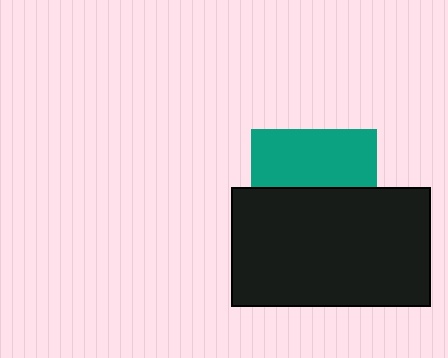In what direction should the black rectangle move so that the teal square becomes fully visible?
The black rectangle should move down. That is the shortest direction to clear the overlap and leave the teal square fully visible.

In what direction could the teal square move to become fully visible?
The teal square could move up. That would shift it out from behind the black rectangle entirely.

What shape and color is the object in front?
The object in front is a black rectangle.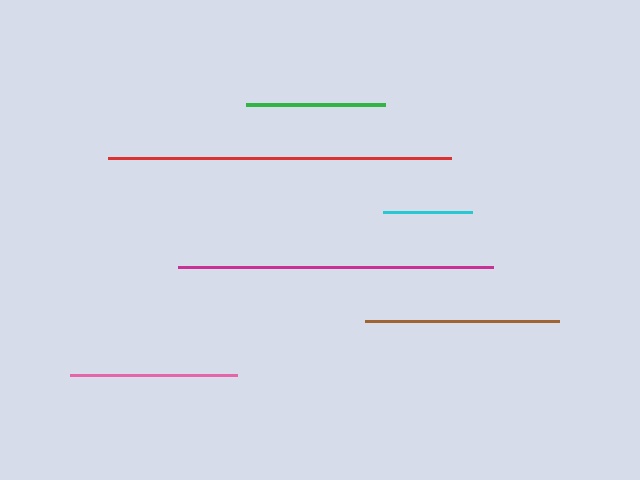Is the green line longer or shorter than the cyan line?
The green line is longer than the cyan line.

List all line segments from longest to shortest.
From longest to shortest: red, magenta, brown, pink, green, cyan.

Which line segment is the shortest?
The cyan line is the shortest at approximately 89 pixels.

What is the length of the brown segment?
The brown segment is approximately 194 pixels long.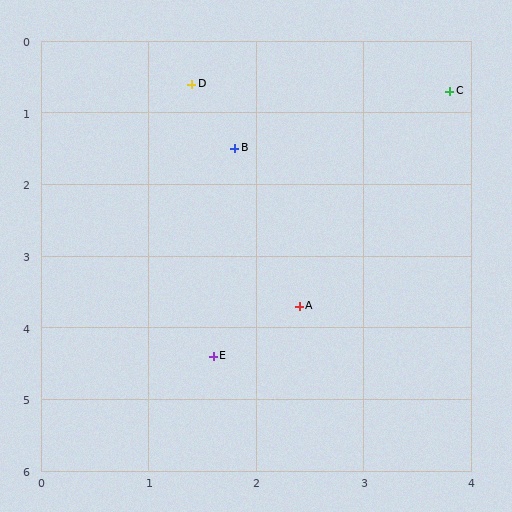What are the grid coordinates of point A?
Point A is at approximately (2.4, 3.7).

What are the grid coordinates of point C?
Point C is at approximately (3.8, 0.7).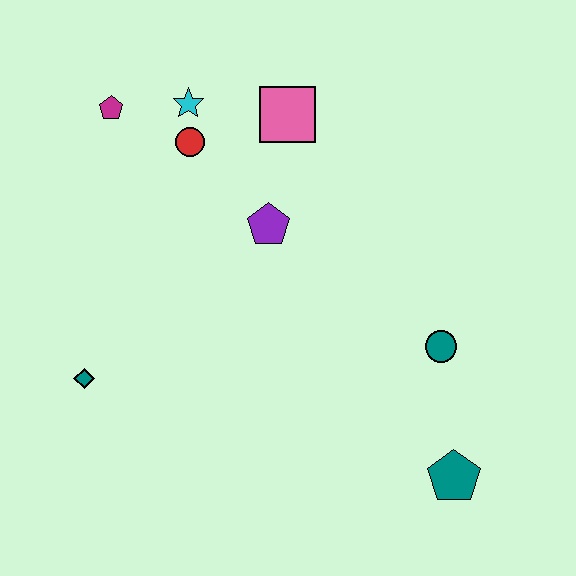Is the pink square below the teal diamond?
No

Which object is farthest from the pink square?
The teal pentagon is farthest from the pink square.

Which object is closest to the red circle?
The cyan star is closest to the red circle.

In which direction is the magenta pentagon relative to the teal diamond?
The magenta pentagon is above the teal diamond.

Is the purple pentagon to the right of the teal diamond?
Yes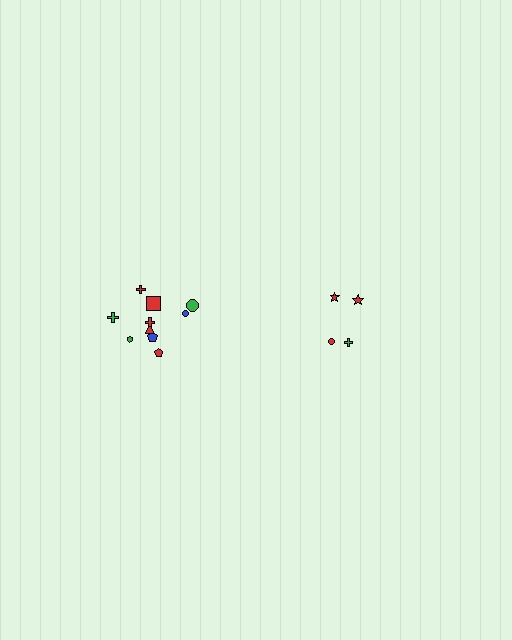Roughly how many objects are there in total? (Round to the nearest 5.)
Roughly 15 objects in total.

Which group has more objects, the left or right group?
The left group.